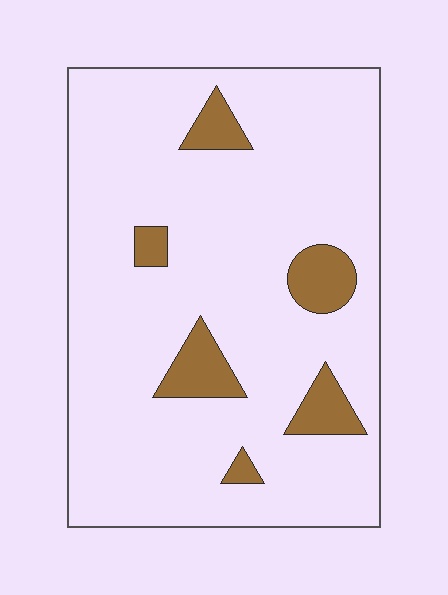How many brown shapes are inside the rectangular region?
6.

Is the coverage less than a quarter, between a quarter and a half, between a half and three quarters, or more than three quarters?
Less than a quarter.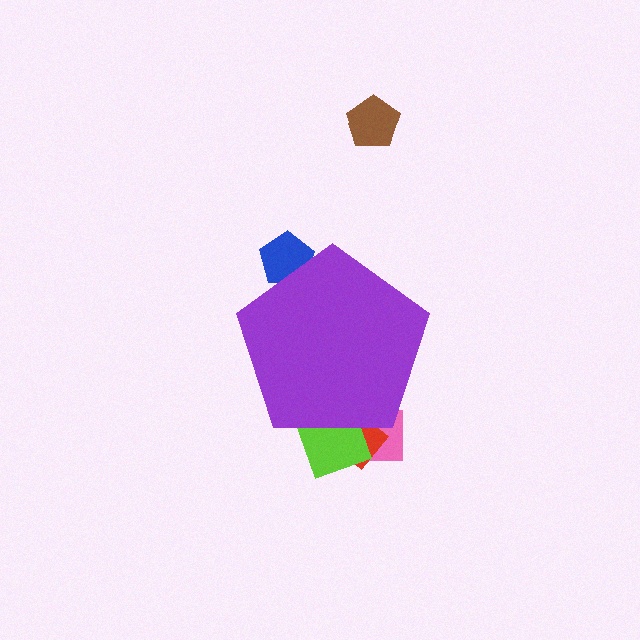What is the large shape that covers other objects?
A purple pentagon.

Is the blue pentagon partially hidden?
Yes, the blue pentagon is partially hidden behind the purple pentagon.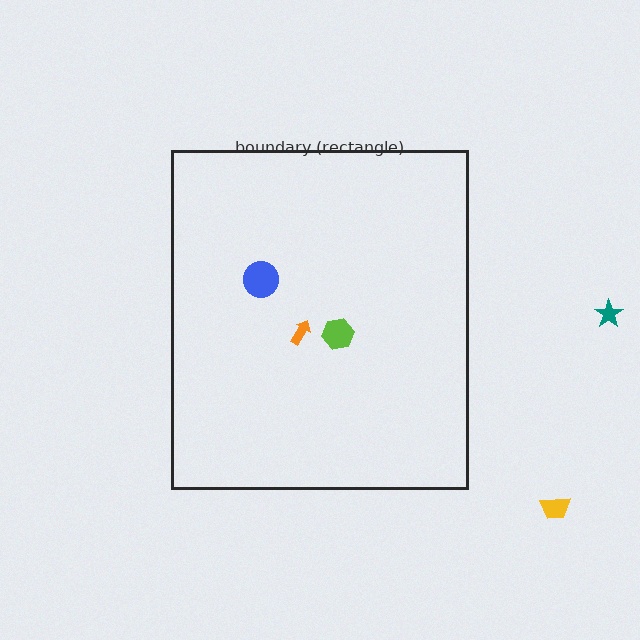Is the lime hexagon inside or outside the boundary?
Inside.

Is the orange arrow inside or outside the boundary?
Inside.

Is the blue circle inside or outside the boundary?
Inside.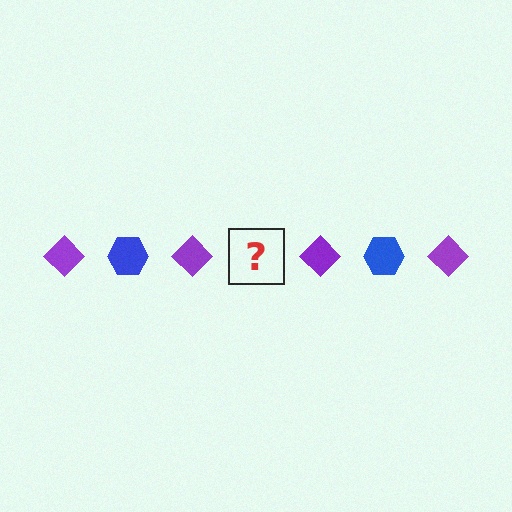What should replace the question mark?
The question mark should be replaced with a blue hexagon.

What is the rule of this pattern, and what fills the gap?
The rule is that the pattern alternates between purple diamond and blue hexagon. The gap should be filled with a blue hexagon.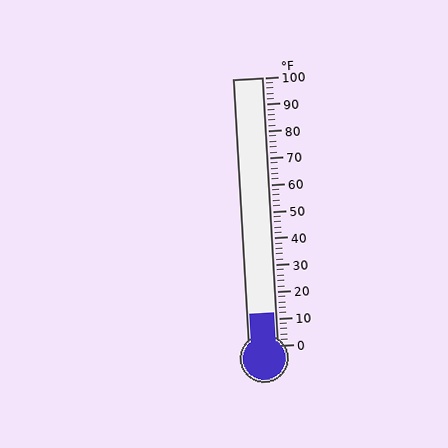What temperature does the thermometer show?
The thermometer shows approximately 12°F.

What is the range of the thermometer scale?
The thermometer scale ranges from 0°F to 100°F.